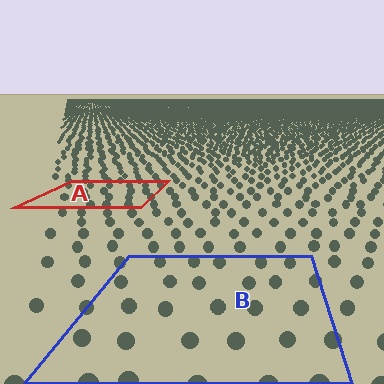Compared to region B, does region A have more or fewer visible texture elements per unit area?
Region A has more texture elements per unit area — they are packed more densely because it is farther away.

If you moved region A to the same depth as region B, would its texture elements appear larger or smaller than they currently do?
They would appear larger. At a closer depth, the same texture elements are projected at a bigger on-screen size.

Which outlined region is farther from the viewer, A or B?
Region A is farther from the viewer — the texture elements inside it appear smaller and more densely packed.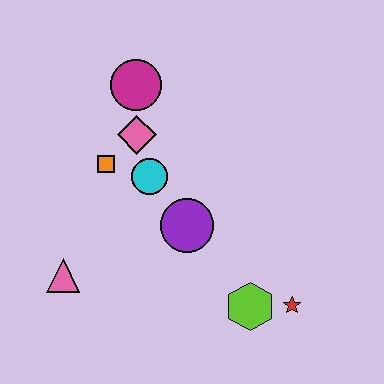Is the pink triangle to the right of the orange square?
No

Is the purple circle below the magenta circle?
Yes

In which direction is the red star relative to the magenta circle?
The red star is below the magenta circle.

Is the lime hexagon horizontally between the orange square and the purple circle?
No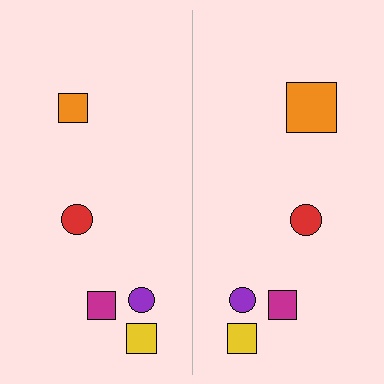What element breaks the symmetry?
The orange square on the right side has a different size than its mirror counterpart.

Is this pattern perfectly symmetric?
No, the pattern is not perfectly symmetric. The orange square on the right side has a different size than its mirror counterpart.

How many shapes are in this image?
There are 10 shapes in this image.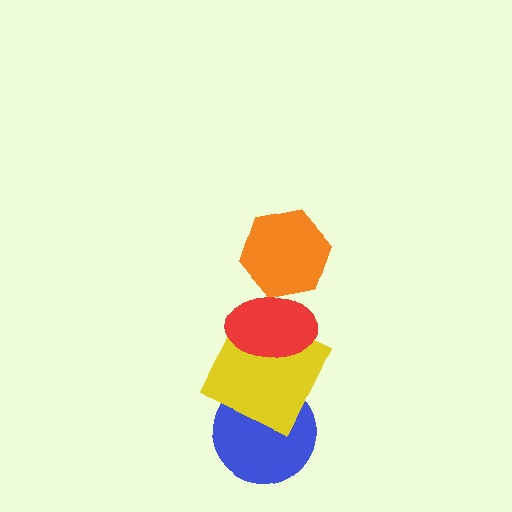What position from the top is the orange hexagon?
The orange hexagon is 1st from the top.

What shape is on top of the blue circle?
The yellow square is on top of the blue circle.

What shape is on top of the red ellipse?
The orange hexagon is on top of the red ellipse.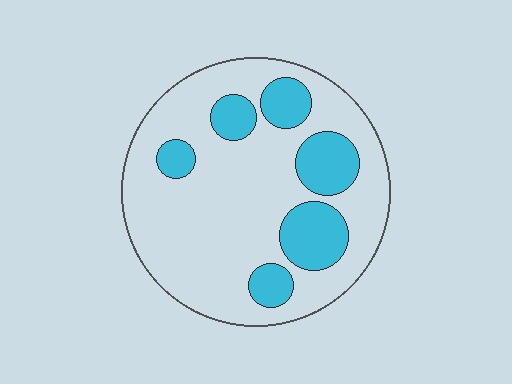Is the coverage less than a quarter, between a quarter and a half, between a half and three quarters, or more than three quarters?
Less than a quarter.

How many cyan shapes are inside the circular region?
6.